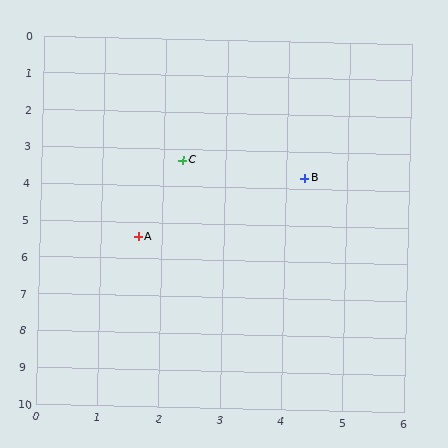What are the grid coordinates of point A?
Point A is at approximately (1.6, 5.4).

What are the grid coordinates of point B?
Point B is at approximately (4.3, 3.7).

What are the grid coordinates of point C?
Point C is at approximately (2.3, 3.3).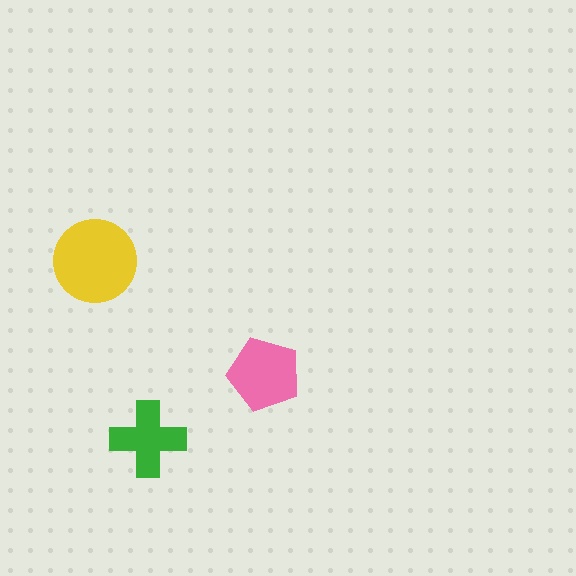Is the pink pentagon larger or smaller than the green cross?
Larger.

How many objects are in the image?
There are 3 objects in the image.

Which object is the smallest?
The green cross.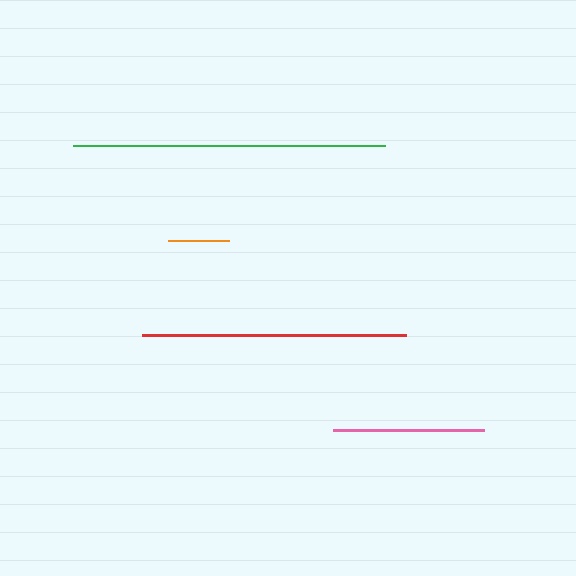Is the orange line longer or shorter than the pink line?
The pink line is longer than the orange line.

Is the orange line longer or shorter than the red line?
The red line is longer than the orange line.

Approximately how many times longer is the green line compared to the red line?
The green line is approximately 1.2 times the length of the red line.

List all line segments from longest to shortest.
From longest to shortest: green, red, pink, orange.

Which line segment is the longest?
The green line is the longest at approximately 312 pixels.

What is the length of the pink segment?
The pink segment is approximately 151 pixels long.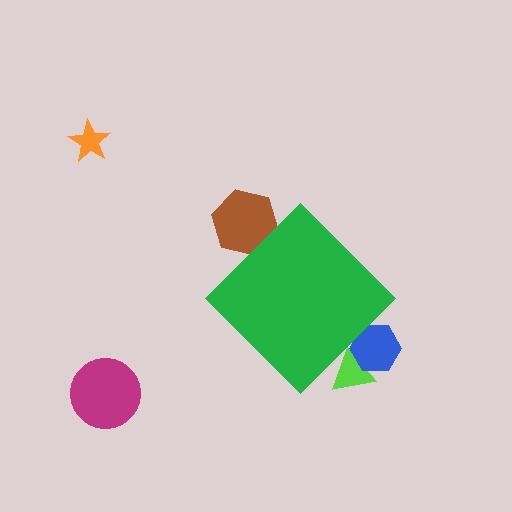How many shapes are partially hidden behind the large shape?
3 shapes are partially hidden.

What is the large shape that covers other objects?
A green diamond.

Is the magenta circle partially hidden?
No, the magenta circle is fully visible.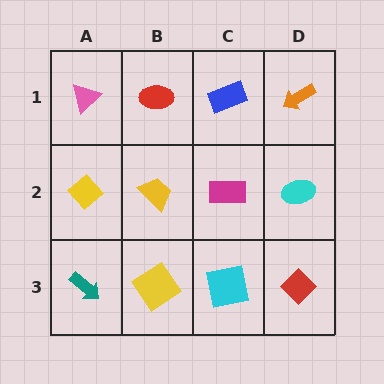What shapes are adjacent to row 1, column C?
A magenta rectangle (row 2, column C), a red ellipse (row 1, column B), an orange arrow (row 1, column D).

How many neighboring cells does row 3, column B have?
3.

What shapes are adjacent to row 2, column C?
A blue rectangle (row 1, column C), a cyan square (row 3, column C), a yellow trapezoid (row 2, column B), a cyan ellipse (row 2, column D).